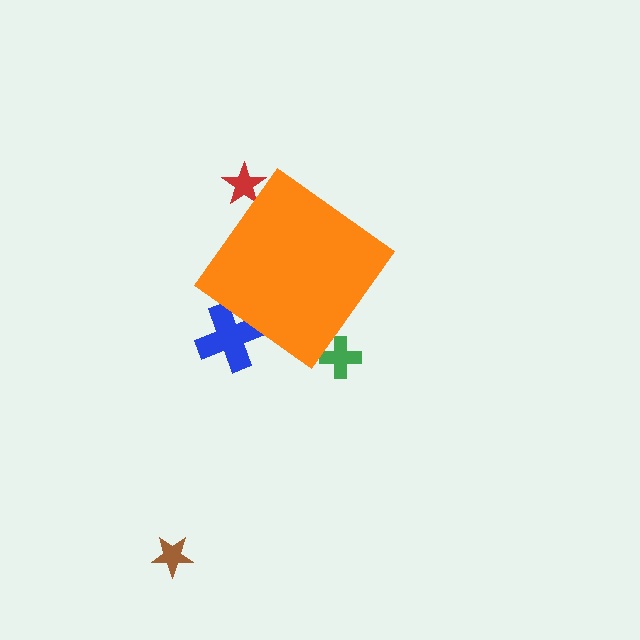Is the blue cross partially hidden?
Yes, the blue cross is partially hidden behind the orange diamond.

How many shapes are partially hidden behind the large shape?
3 shapes are partially hidden.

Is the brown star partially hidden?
No, the brown star is fully visible.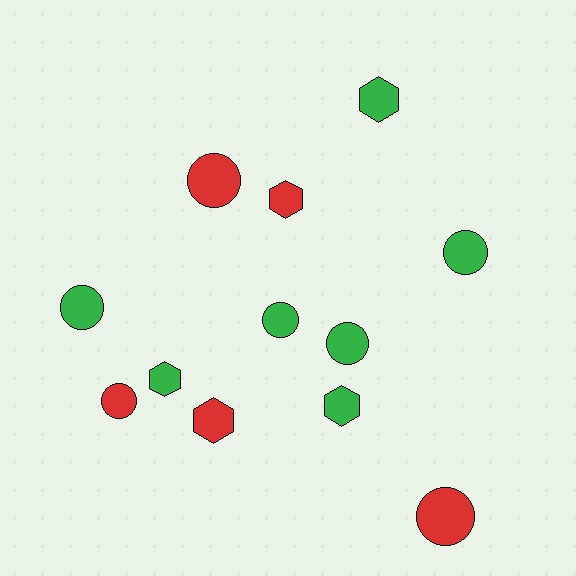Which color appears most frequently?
Green, with 7 objects.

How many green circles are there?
There are 4 green circles.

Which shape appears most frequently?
Circle, with 7 objects.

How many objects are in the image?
There are 12 objects.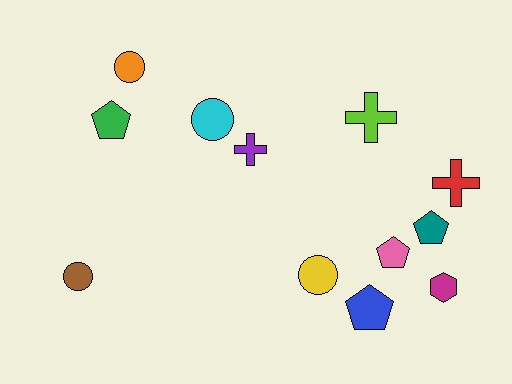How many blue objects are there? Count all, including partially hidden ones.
There is 1 blue object.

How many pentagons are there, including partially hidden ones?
There are 4 pentagons.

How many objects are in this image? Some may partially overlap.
There are 12 objects.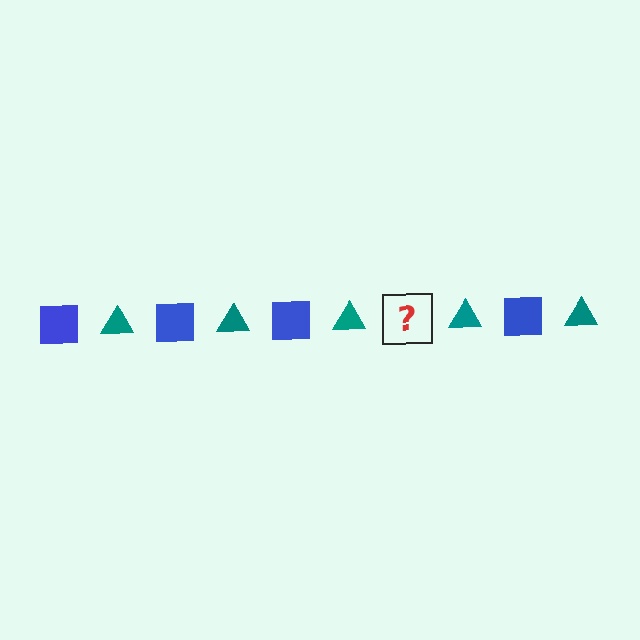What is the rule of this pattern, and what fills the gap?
The rule is that the pattern alternates between blue square and teal triangle. The gap should be filled with a blue square.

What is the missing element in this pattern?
The missing element is a blue square.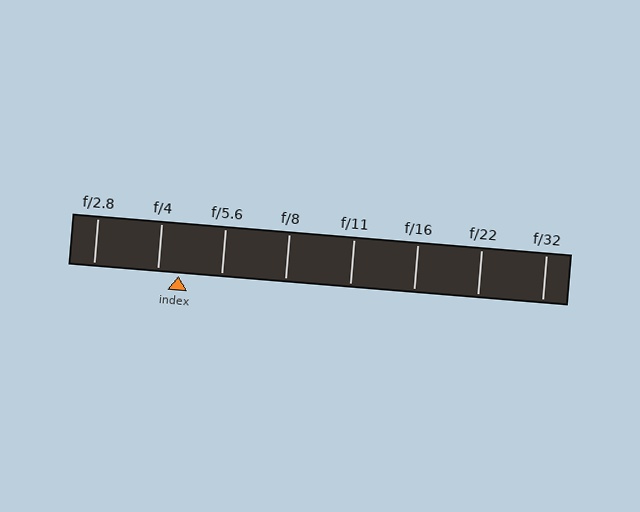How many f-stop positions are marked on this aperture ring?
There are 8 f-stop positions marked.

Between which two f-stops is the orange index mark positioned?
The index mark is between f/4 and f/5.6.